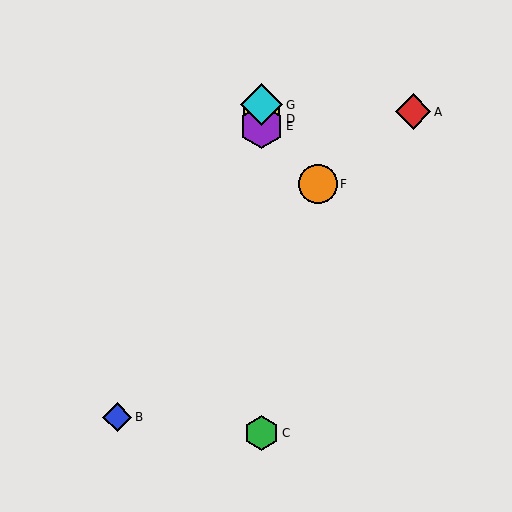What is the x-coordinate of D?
Object D is at x≈262.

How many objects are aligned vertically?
4 objects (C, D, E, G) are aligned vertically.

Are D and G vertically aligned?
Yes, both are at x≈262.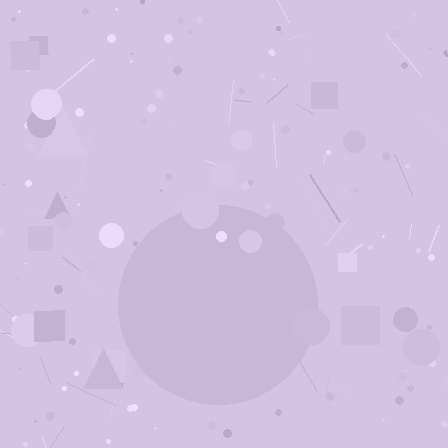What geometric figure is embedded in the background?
A circle is embedded in the background.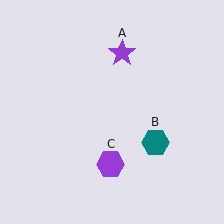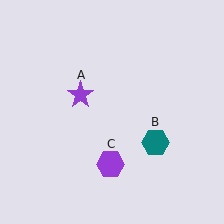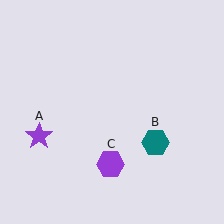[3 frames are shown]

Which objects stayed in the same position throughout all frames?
Teal hexagon (object B) and purple hexagon (object C) remained stationary.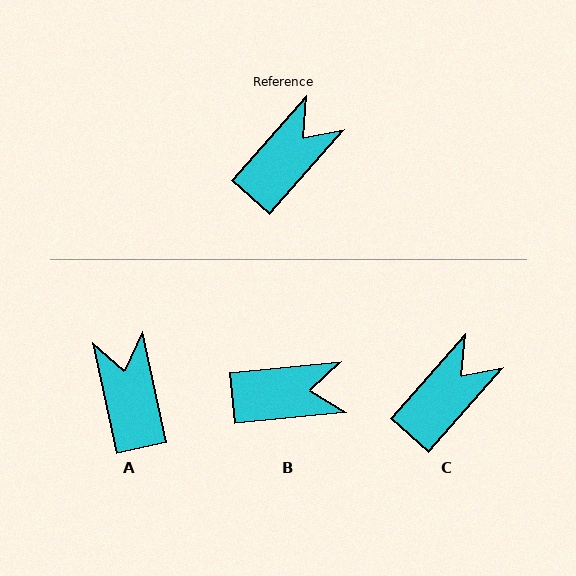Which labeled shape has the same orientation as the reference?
C.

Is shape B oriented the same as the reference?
No, it is off by about 43 degrees.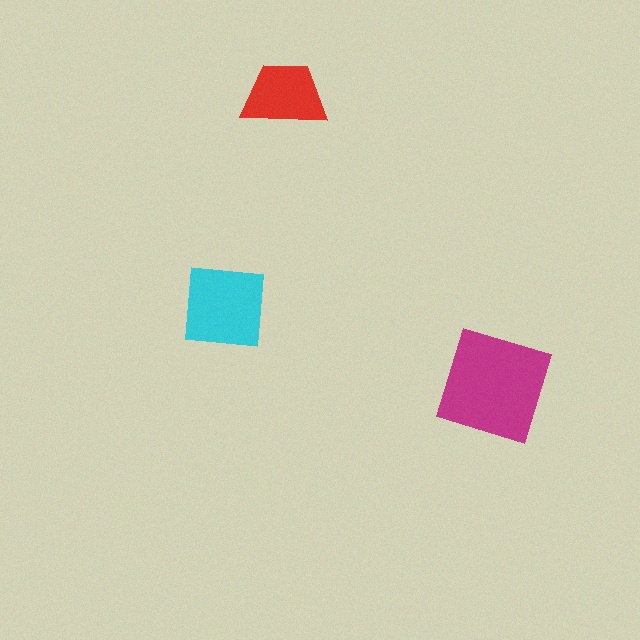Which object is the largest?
The magenta square.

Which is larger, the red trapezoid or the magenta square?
The magenta square.